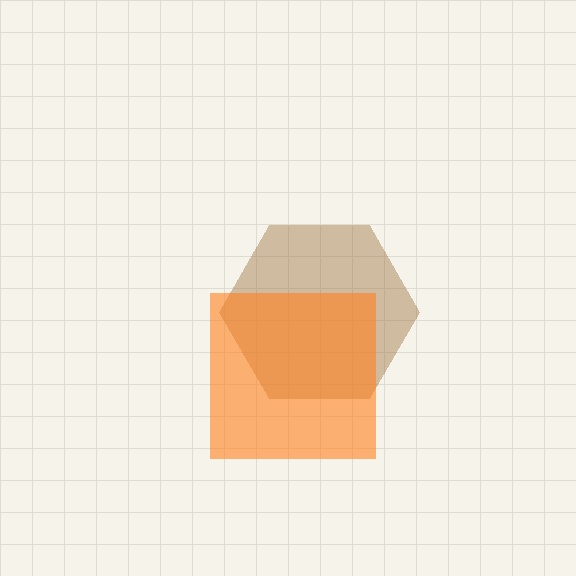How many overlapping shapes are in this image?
There are 2 overlapping shapes in the image.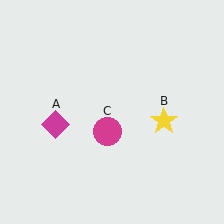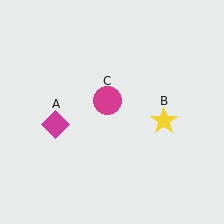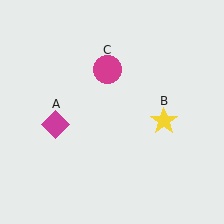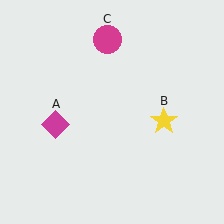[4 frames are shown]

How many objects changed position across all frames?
1 object changed position: magenta circle (object C).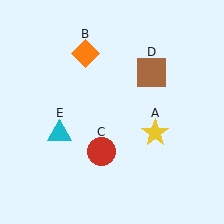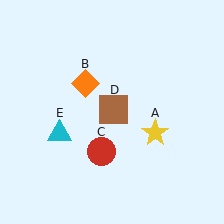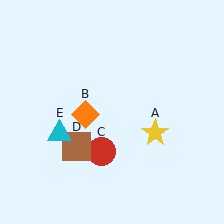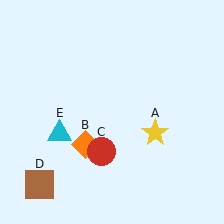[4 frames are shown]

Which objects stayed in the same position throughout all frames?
Yellow star (object A) and red circle (object C) and cyan triangle (object E) remained stationary.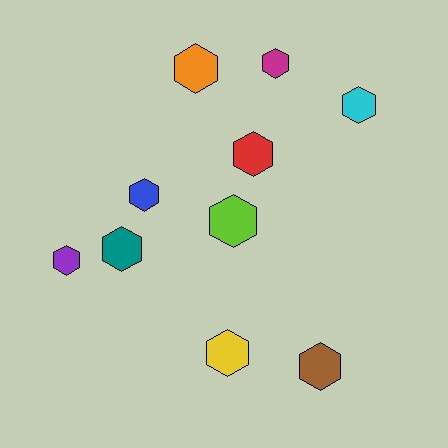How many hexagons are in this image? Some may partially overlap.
There are 10 hexagons.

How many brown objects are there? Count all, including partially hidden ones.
There is 1 brown object.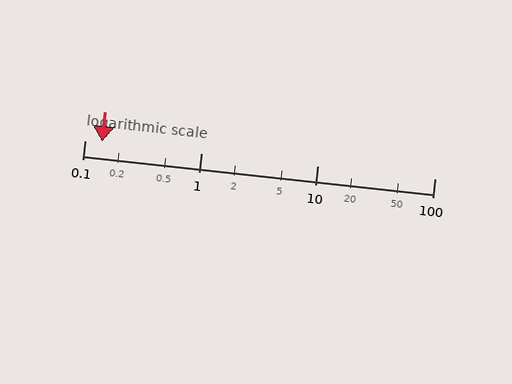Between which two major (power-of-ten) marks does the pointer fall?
The pointer is between 0.1 and 1.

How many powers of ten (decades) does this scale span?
The scale spans 3 decades, from 0.1 to 100.